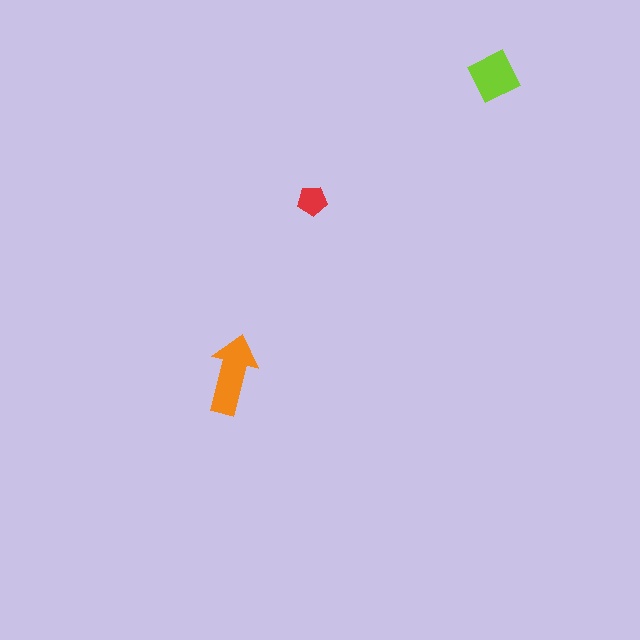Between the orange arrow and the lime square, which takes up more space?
The orange arrow.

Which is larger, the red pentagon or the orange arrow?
The orange arrow.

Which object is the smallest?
The red pentagon.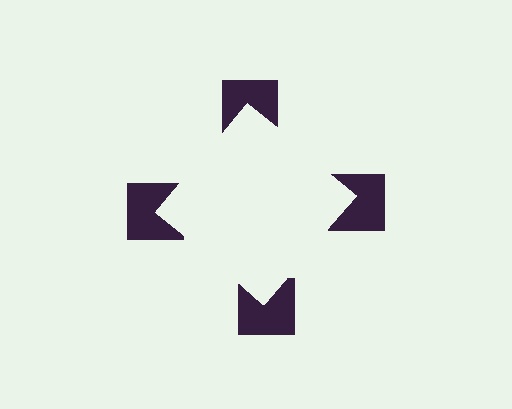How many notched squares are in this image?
There are 4 — one at each vertex of the illusory square.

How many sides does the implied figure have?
4 sides.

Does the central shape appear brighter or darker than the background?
It typically appears slightly brighter than the background, even though no actual brightness change is drawn.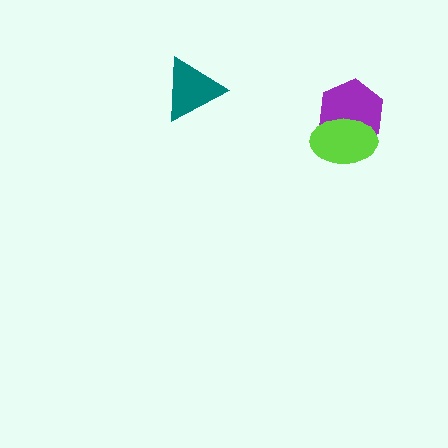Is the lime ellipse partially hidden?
No, no other shape covers it.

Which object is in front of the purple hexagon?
The lime ellipse is in front of the purple hexagon.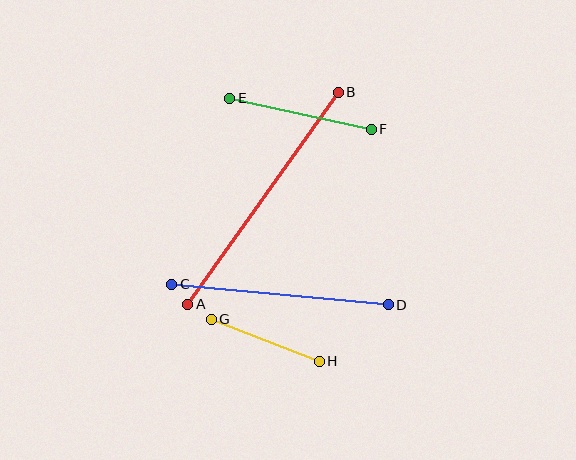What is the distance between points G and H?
The distance is approximately 116 pixels.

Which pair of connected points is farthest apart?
Points A and B are farthest apart.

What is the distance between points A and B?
The distance is approximately 260 pixels.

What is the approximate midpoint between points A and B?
The midpoint is at approximately (263, 198) pixels.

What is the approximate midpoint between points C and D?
The midpoint is at approximately (280, 295) pixels.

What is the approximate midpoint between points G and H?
The midpoint is at approximately (265, 340) pixels.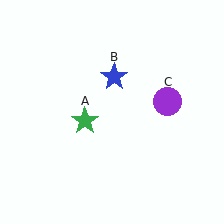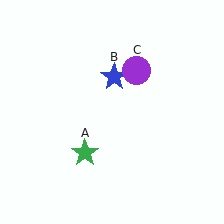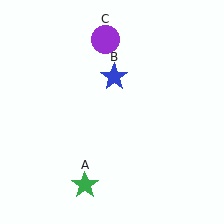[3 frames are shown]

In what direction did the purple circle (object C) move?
The purple circle (object C) moved up and to the left.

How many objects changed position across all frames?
2 objects changed position: green star (object A), purple circle (object C).